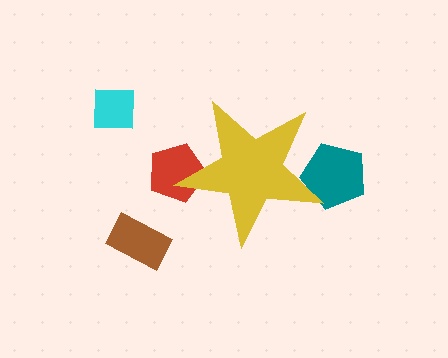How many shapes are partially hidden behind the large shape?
2 shapes are partially hidden.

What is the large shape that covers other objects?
A yellow star.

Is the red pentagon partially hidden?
Yes, the red pentagon is partially hidden behind the yellow star.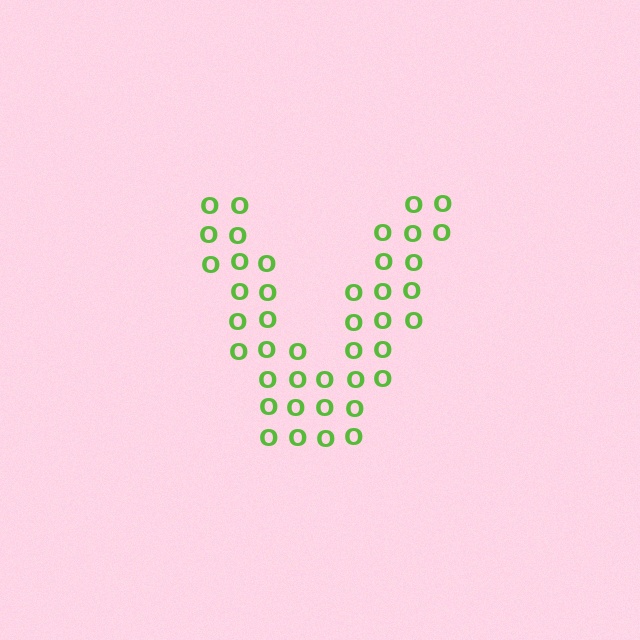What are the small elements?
The small elements are letter O's.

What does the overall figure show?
The overall figure shows the letter V.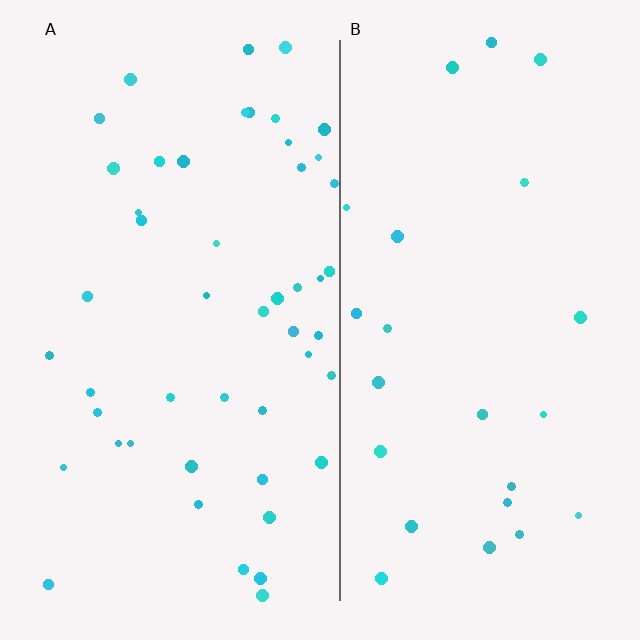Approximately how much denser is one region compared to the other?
Approximately 2.1× — region A over region B.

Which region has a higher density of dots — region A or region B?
A (the left).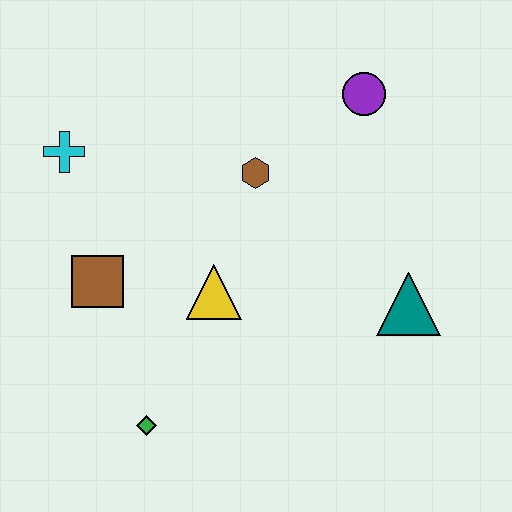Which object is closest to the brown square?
The yellow triangle is closest to the brown square.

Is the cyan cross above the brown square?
Yes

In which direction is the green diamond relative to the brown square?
The green diamond is below the brown square.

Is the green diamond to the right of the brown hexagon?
No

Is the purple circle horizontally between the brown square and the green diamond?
No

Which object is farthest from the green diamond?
The purple circle is farthest from the green diamond.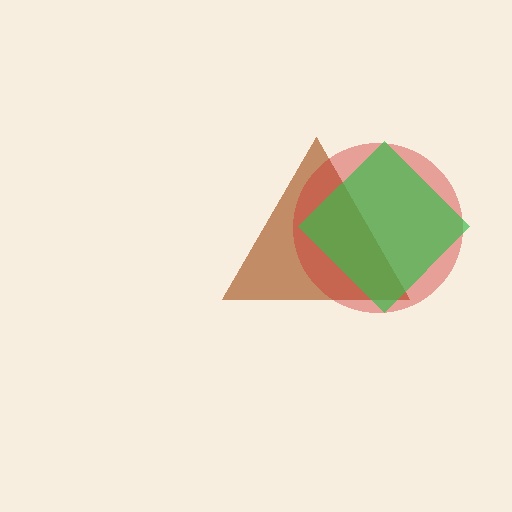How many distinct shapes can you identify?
There are 3 distinct shapes: a brown triangle, a red circle, a green diamond.